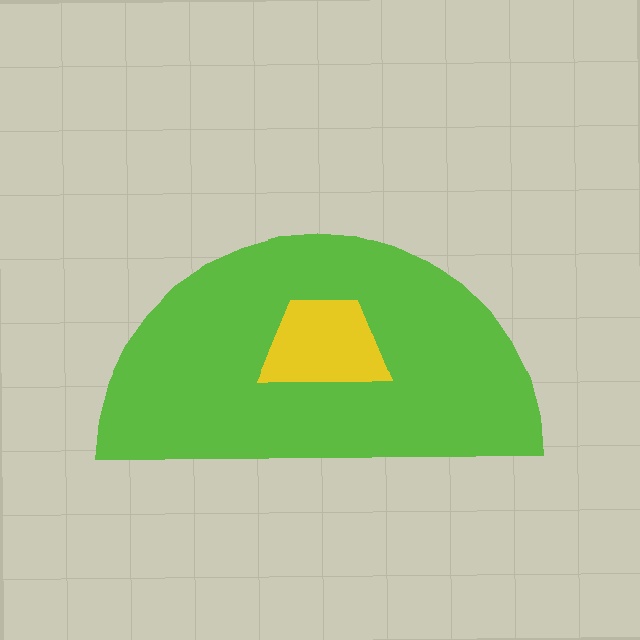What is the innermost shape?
The yellow trapezoid.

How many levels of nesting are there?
2.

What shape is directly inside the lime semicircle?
The yellow trapezoid.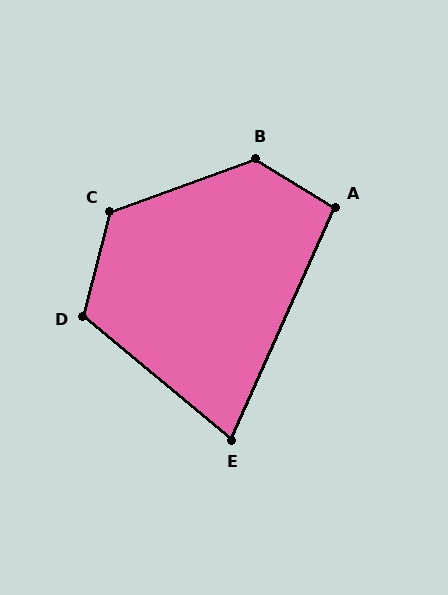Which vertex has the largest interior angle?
B, at approximately 128 degrees.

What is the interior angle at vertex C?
Approximately 125 degrees (obtuse).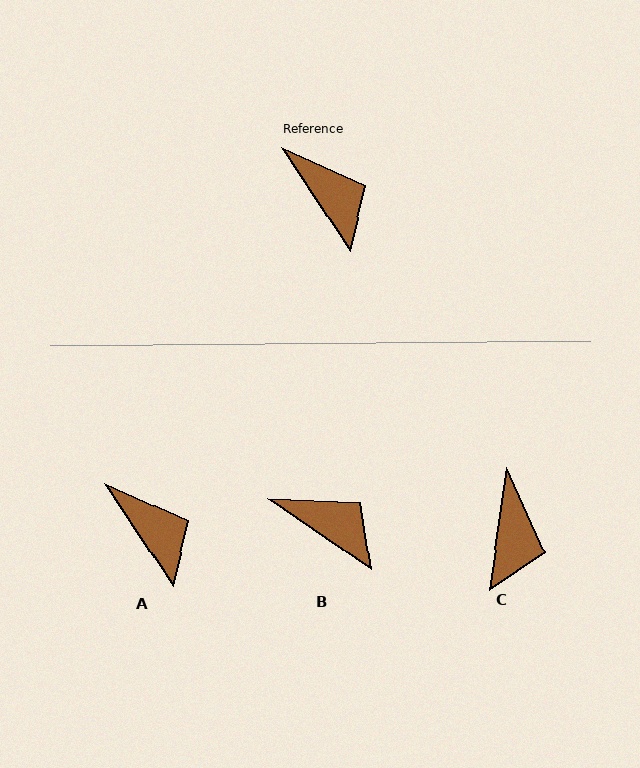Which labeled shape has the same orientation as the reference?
A.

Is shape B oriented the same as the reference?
No, it is off by about 22 degrees.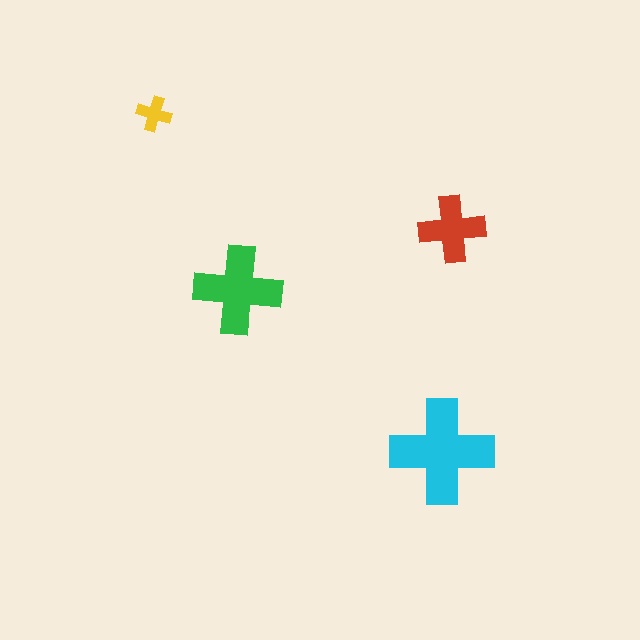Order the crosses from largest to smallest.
the cyan one, the green one, the red one, the yellow one.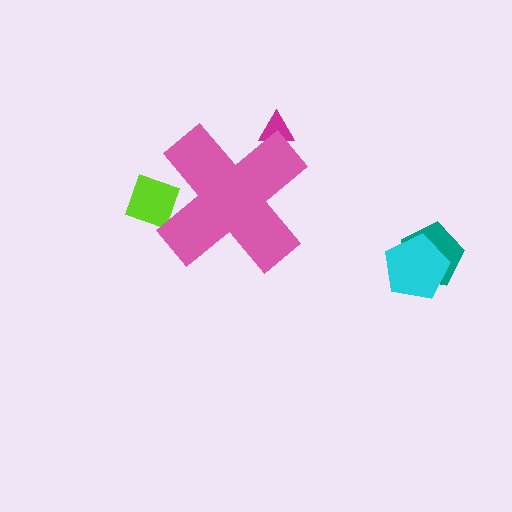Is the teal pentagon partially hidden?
No, the teal pentagon is fully visible.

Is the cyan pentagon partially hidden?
No, the cyan pentagon is fully visible.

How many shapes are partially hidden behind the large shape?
2 shapes are partially hidden.